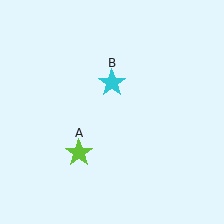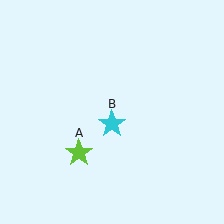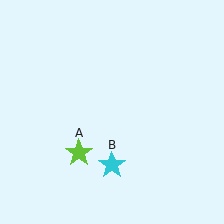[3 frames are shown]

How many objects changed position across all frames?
1 object changed position: cyan star (object B).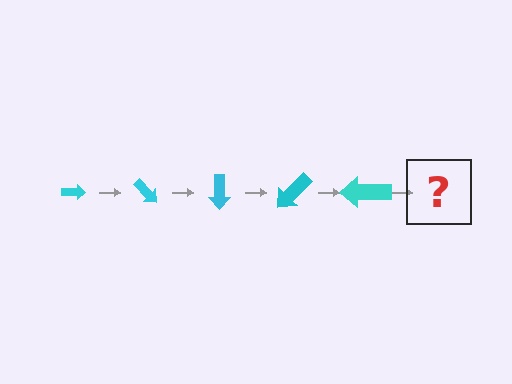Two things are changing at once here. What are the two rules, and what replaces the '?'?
The two rules are that the arrow grows larger each step and it rotates 45 degrees each step. The '?' should be an arrow, larger than the previous one and rotated 225 degrees from the start.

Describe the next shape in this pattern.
It should be an arrow, larger than the previous one and rotated 225 degrees from the start.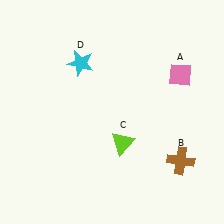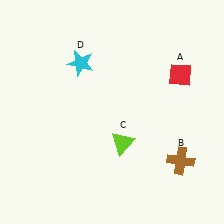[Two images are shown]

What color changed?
The diamond (A) changed from pink in Image 1 to red in Image 2.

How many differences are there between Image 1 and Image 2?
There is 1 difference between the two images.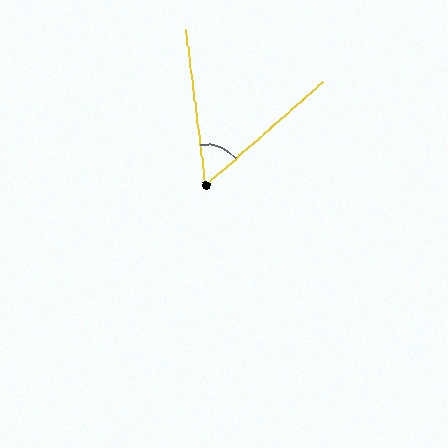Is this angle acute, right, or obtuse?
It is acute.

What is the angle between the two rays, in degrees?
Approximately 56 degrees.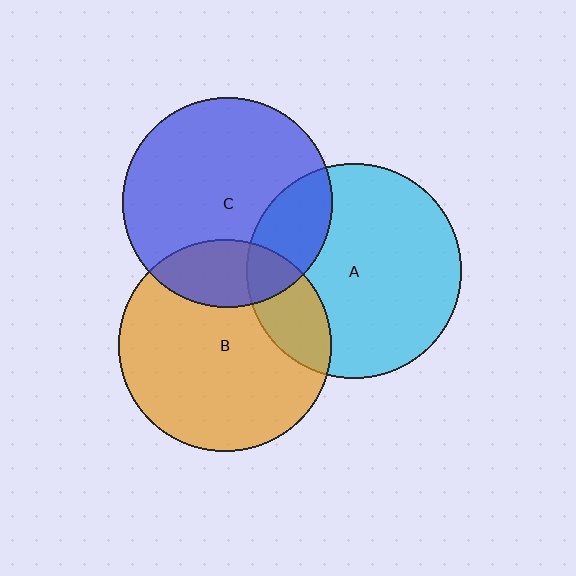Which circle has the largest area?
Circle A (cyan).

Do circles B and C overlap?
Yes.